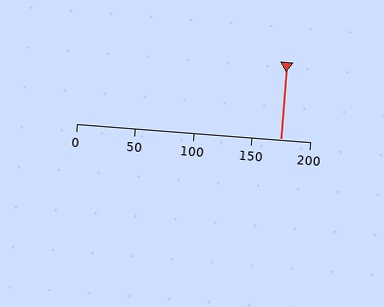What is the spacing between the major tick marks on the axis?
The major ticks are spaced 50 apart.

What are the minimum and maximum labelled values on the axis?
The axis runs from 0 to 200.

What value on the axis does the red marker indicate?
The marker indicates approximately 175.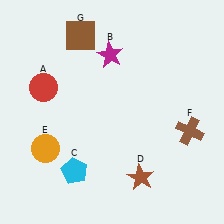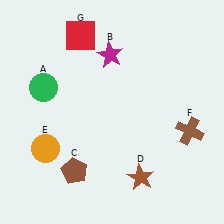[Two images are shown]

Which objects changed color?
A changed from red to green. C changed from cyan to brown. G changed from brown to red.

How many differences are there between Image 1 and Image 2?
There are 3 differences between the two images.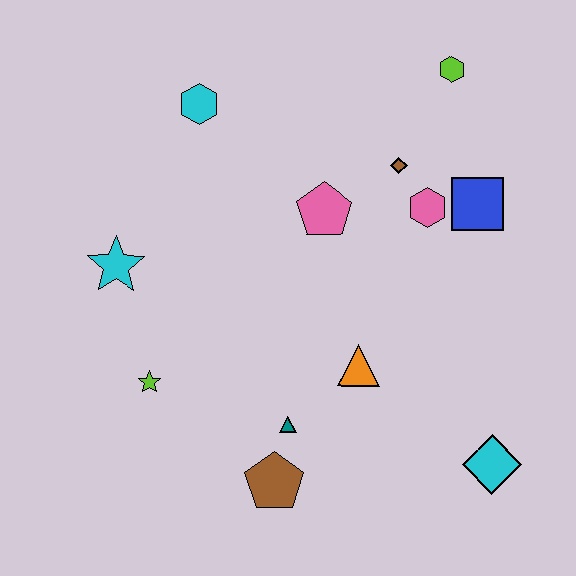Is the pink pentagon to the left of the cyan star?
No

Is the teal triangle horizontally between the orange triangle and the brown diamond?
No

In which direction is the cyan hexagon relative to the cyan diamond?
The cyan hexagon is above the cyan diamond.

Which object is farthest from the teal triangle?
The lime hexagon is farthest from the teal triangle.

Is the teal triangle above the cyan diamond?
Yes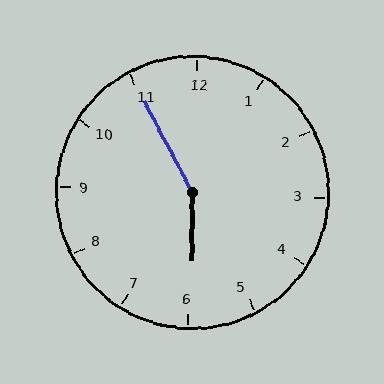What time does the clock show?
5:55.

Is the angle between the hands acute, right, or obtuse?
It is obtuse.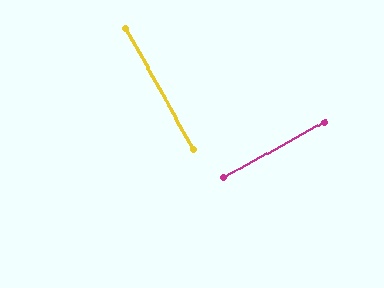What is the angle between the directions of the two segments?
Approximately 90 degrees.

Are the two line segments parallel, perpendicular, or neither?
Perpendicular — they meet at approximately 90°.